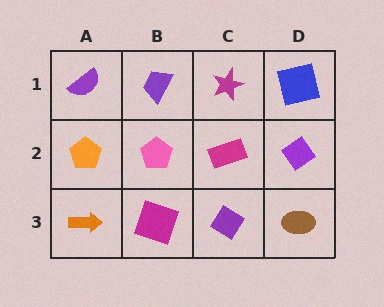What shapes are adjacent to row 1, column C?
A magenta rectangle (row 2, column C), a purple trapezoid (row 1, column B), a blue square (row 1, column D).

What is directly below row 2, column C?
A purple diamond.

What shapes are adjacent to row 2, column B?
A purple trapezoid (row 1, column B), a magenta square (row 3, column B), an orange pentagon (row 2, column A), a magenta rectangle (row 2, column C).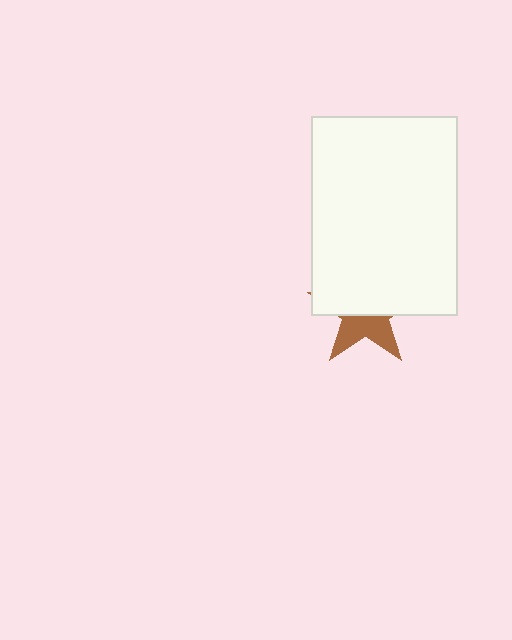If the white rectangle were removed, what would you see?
You would see the complete brown star.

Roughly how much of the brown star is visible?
A small part of it is visible (roughly 40%).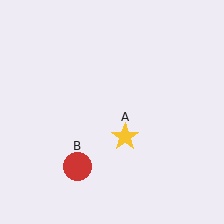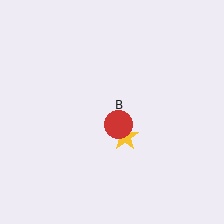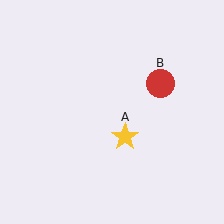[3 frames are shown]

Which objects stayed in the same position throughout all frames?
Yellow star (object A) remained stationary.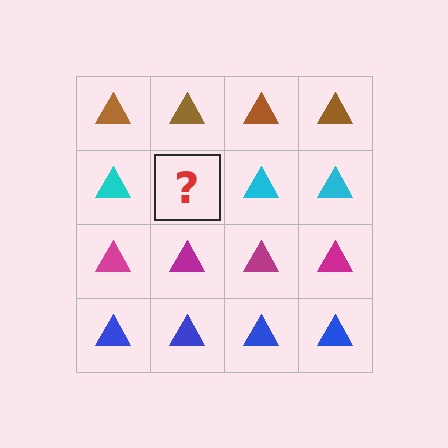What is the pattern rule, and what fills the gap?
The rule is that each row has a consistent color. The gap should be filled with a cyan triangle.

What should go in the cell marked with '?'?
The missing cell should contain a cyan triangle.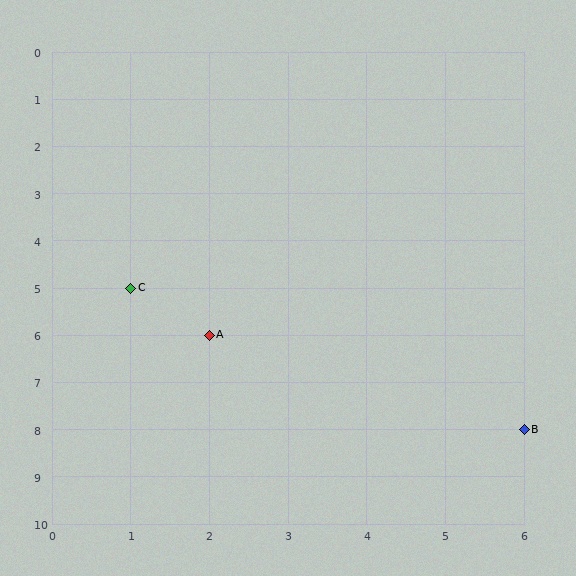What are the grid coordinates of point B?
Point B is at grid coordinates (6, 8).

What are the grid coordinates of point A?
Point A is at grid coordinates (2, 6).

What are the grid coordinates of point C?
Point C is at grid coordinates (1, 5).